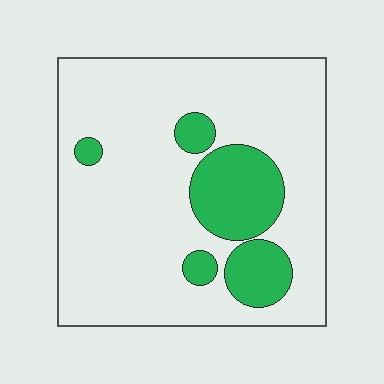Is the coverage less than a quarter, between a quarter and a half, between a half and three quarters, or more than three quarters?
Less than a quarter.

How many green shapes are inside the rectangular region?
5.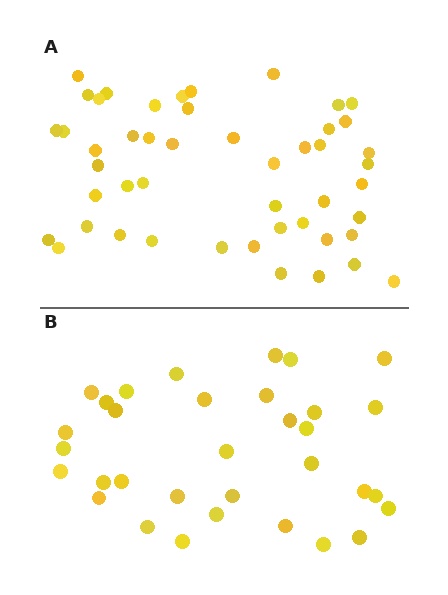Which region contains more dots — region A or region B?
Region A (the top region) has more dots.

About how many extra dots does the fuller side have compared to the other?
Region A has approximately 15 more dots than region B.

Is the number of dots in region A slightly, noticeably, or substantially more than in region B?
Region A has substantially more. The ratio is roughly 1.5 to 1.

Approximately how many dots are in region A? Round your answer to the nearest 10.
About 50 dots. (The exact count is 48, which rounds to 50.)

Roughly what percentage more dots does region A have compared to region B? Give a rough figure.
About 45% more.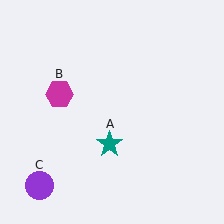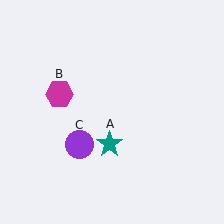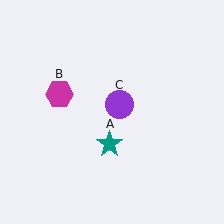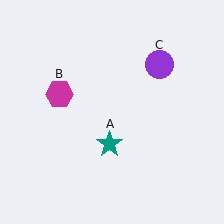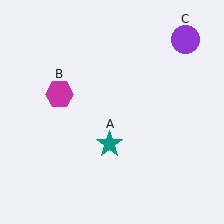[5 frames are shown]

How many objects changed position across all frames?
1 object changed position: purple circle (object C).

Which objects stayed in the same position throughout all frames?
Teal star (object A) and magenta hexagon (object B) remained stationary.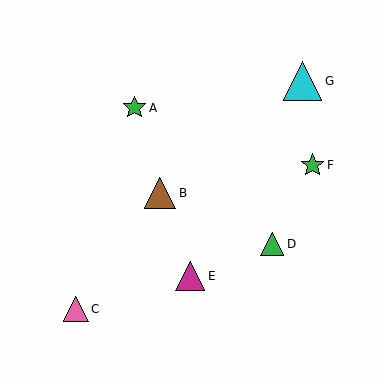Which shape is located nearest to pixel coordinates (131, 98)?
The green star (labeled A) at (135, 108) is nearest to that location.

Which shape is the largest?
The cyan triangle (labeled G) is the largest.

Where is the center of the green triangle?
The center of the green triangle is at (272, 244).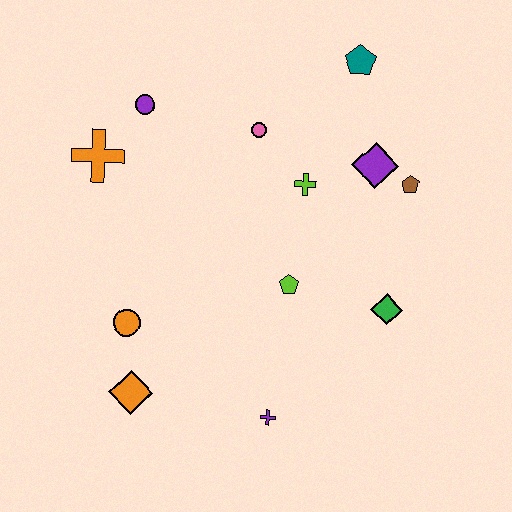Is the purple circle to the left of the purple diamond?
Yes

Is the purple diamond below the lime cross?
No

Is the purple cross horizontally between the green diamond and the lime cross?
No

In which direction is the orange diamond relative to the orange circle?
The orange diamond is below the orange circle.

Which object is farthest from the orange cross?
The green diamond is farthest from the orange cross.